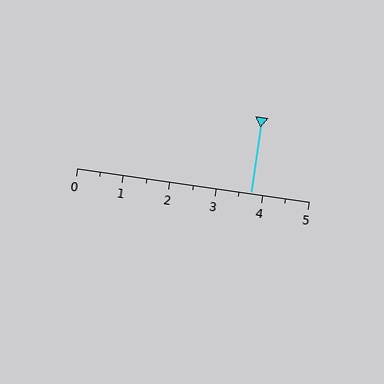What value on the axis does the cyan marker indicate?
The marker indicates approximately 3.8.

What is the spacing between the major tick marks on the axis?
The major ticks are spaced 1 apart.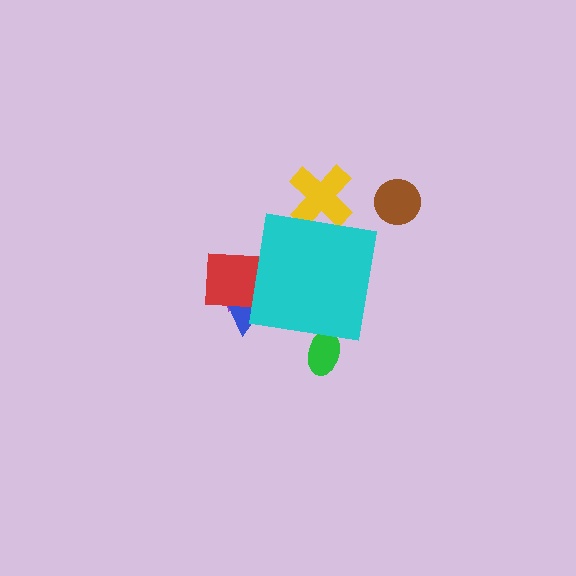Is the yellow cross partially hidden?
Yes, the yellow cross is partially hidden behind the cyan square.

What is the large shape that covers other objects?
A cyan square.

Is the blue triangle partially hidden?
Yes, the blue triangle is partially hidden behind the cyan square.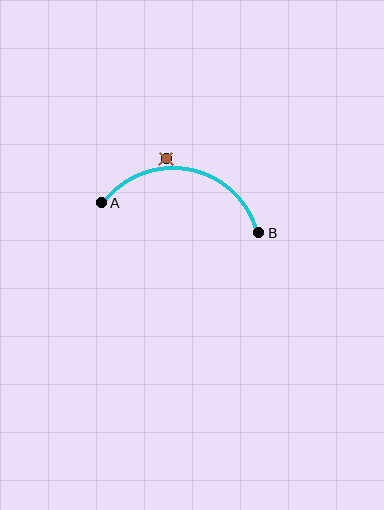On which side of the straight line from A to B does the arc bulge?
The arc bulges above the straight line connecting A and B.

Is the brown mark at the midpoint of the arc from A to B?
No — the brown mark does not lie on the arc at all. It sits slightly outside the curve.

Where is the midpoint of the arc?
The arc midpoint is the point on the curve farthest from the straight line joining A and B. It sits above that line.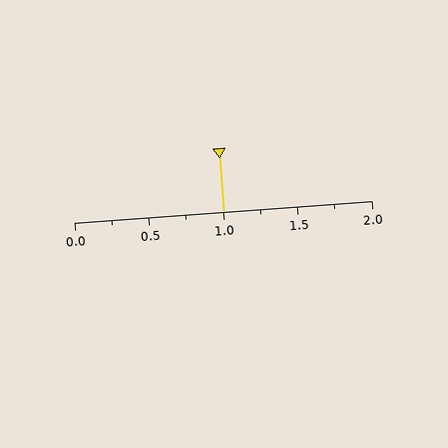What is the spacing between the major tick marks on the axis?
The major ticks are spaced 0.5 apart.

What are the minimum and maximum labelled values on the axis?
The axis runs from 0.0 to 2.0.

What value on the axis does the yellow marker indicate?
The marker indicates approximately 1.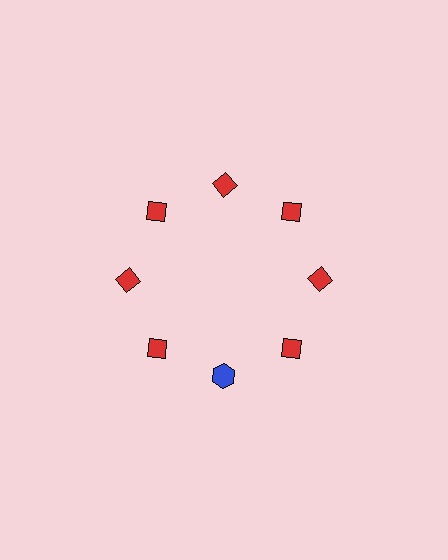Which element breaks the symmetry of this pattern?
The blue hexagon at roughly the 6 o'clock position breaks the symmetry. All other shapes are red diamonds.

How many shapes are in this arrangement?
There are 8 shapes arranged in a ring pattern.